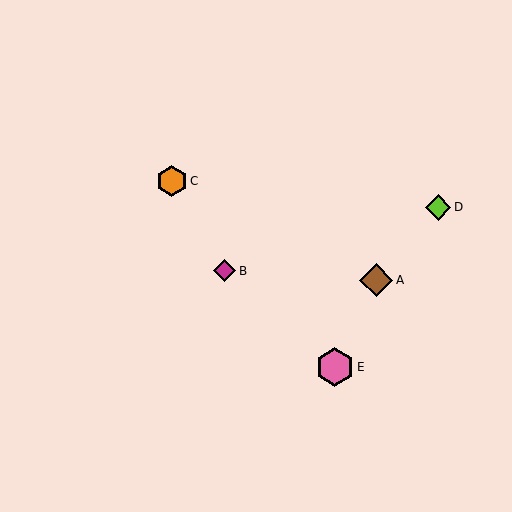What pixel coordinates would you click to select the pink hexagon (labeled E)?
Click at (335, 367) to select the pink hexagon E.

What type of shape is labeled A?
Shape A is a brown diamond.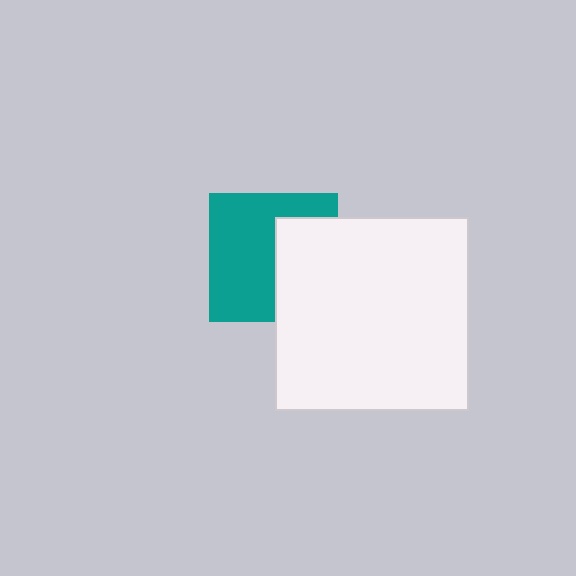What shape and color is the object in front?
The object in front is a white square.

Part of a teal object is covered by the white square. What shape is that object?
It is a square.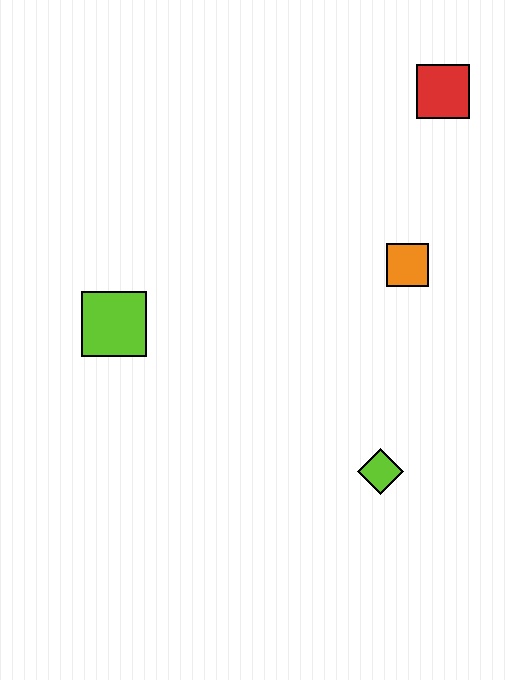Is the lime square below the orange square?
Yes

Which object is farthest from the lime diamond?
The red square is farthest from the lime diamond.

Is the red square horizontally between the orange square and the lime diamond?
No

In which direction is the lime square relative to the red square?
The lime square is to the left of the red square.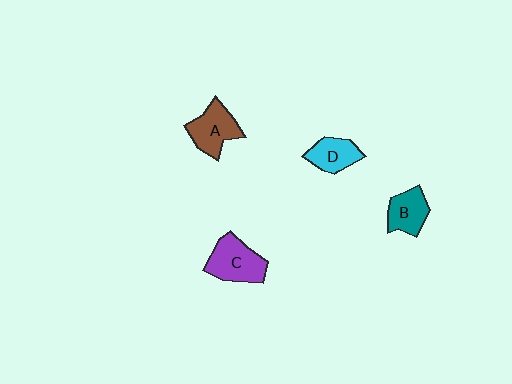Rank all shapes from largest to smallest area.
From largest to smallest: C (purple), A (brown), B (teal), D (cyan).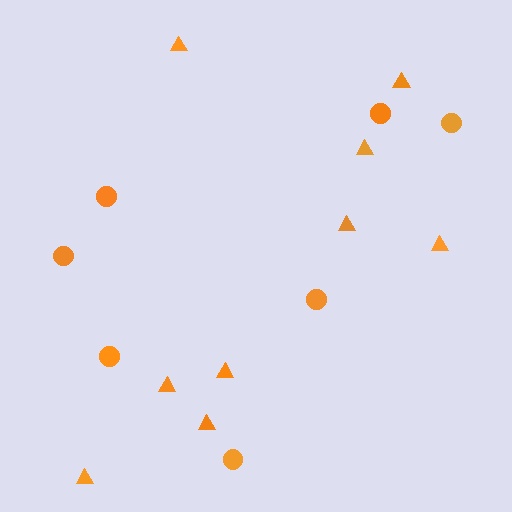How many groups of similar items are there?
There are 2 groups: one group of circles (7) and one group of triangles (9).